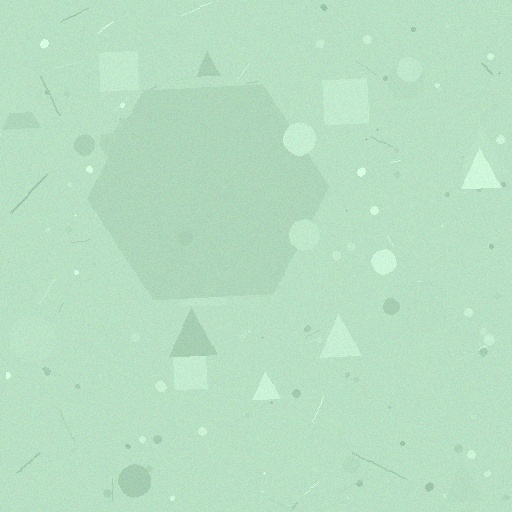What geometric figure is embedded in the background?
A hexagon is embedded in the background.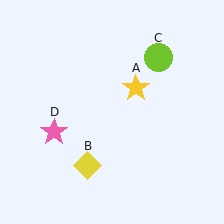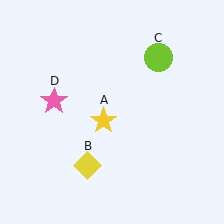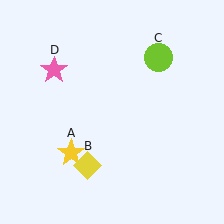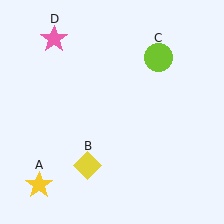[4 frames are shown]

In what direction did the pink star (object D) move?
The pink star (object D) moved up.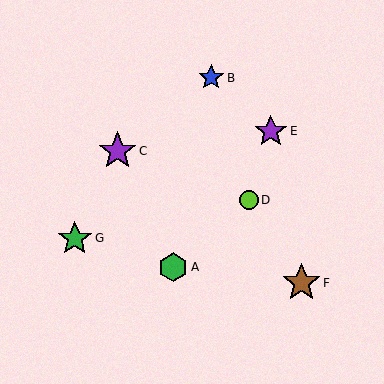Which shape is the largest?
The purple star (labeled C) is the largest.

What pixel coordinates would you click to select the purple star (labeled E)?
Click at (271, 131) to select the purple star E.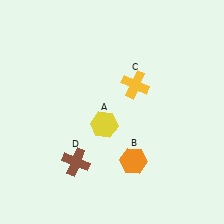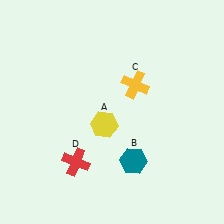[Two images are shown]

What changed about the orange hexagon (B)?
In Image 1, B is orange. In Image 2, it changed to teal.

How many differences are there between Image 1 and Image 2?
There are 2 differences between the two images.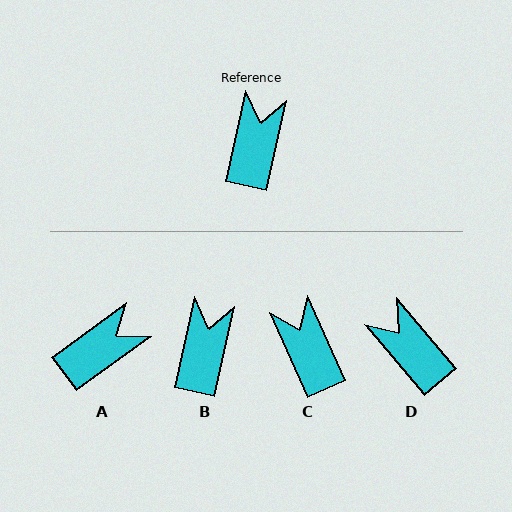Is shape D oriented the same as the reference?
No, it is off by about 53 degrees.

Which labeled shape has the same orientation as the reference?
B.